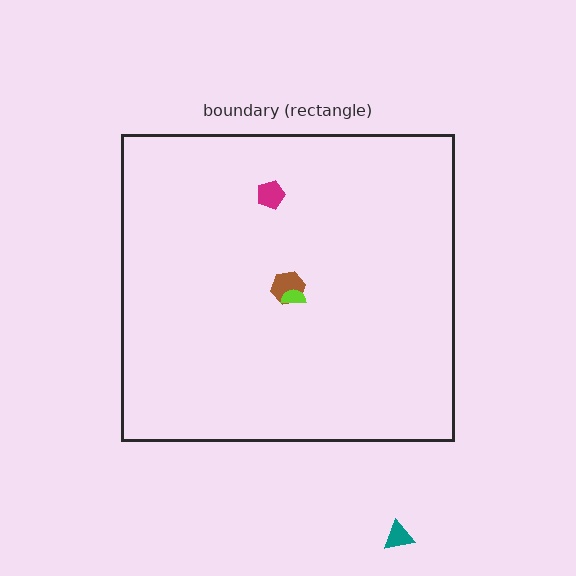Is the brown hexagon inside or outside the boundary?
Inside.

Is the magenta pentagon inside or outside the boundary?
Inside.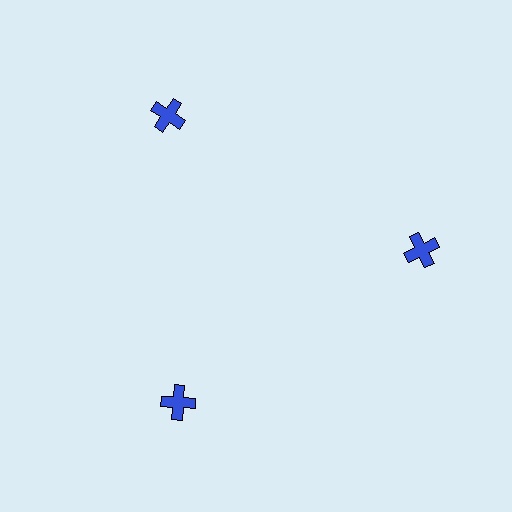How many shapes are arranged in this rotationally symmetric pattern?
There are 3 shapes, arranged in 3 groups of 1.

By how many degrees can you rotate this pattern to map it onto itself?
The pattern maps onto itself every 120 degrees of rotation.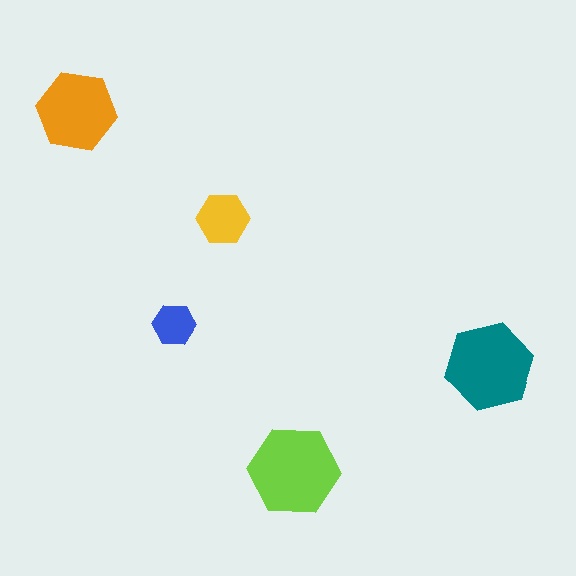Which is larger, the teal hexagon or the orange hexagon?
The teal one.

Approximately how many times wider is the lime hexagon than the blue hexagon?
About 2 times wider.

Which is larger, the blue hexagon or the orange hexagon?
The orange one.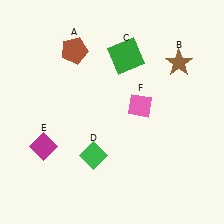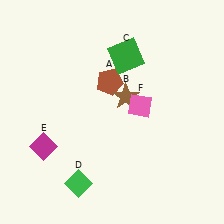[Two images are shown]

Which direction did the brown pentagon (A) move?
The brown pentagon (A) moved right.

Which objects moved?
The objects that moved are: the brown pentagon (A), the brown star (B), the green diamond (D).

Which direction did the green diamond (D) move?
The green diamond (D) moved down.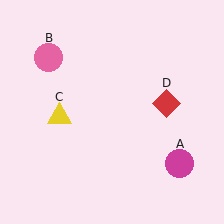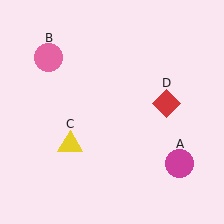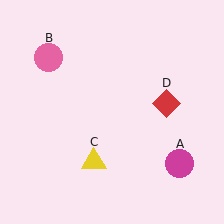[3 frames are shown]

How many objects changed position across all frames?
1 object changed position: yellow triangle (object C).